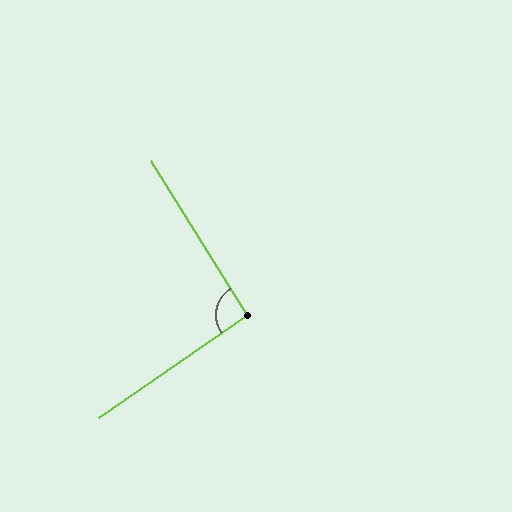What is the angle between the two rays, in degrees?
Approximately 93 degrees.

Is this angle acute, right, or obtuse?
It is approximately a right angle.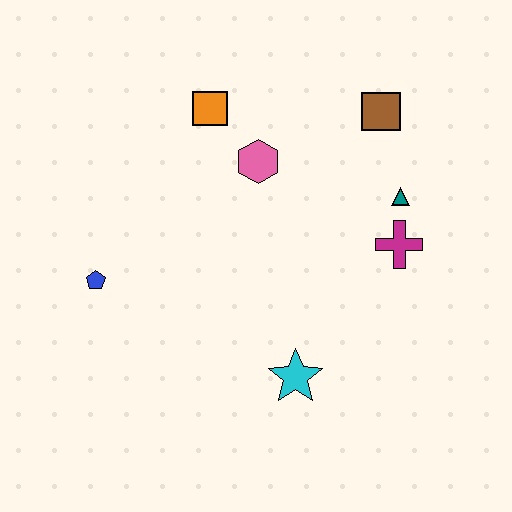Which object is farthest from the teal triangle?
The blue pentagon is farthest from the teal triangle.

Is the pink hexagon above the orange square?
No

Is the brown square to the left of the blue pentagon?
No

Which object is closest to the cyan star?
The magenta cross is closest to the cyan star.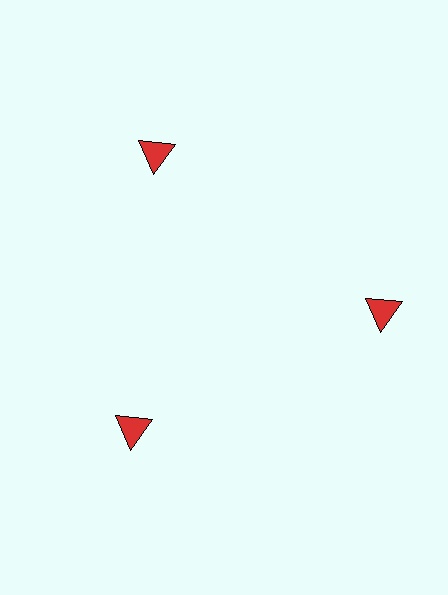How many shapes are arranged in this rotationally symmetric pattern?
There are 3 shapes, arranged in 3 groups of 1.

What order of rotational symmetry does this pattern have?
This pattern has 3-fold rotational symmetry.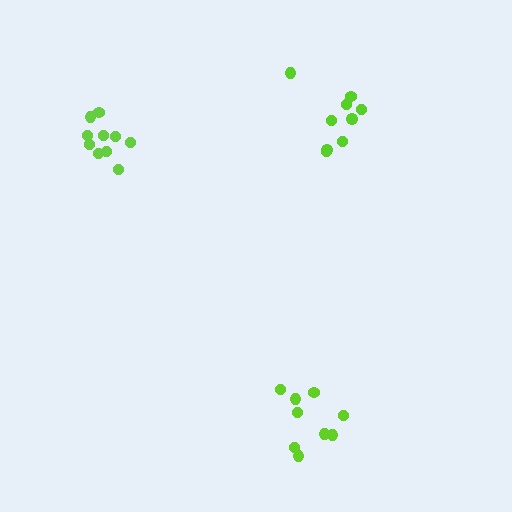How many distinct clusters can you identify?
There are 3 distinct clusters.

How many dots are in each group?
Group 1: 9 dots, Group 2: 9 dots, Group 3: 10 dots (28 total).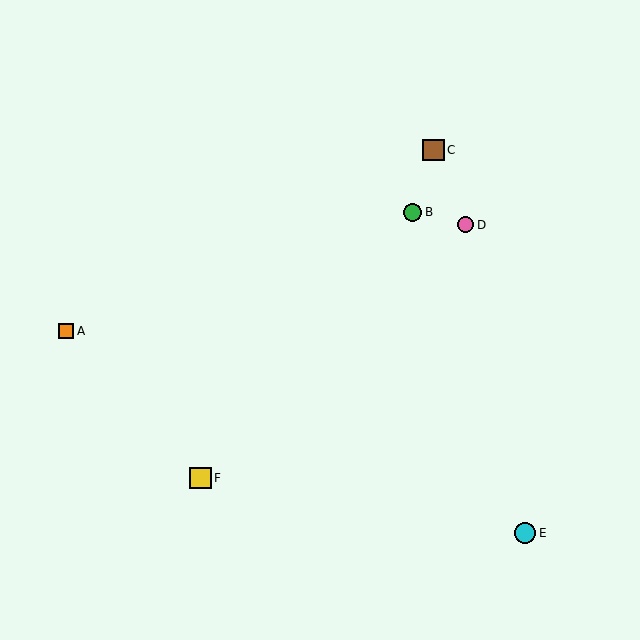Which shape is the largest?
The yellow square (labeled F) is the largest.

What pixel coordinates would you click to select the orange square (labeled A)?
Click at (66, 331) to select the orange square A.